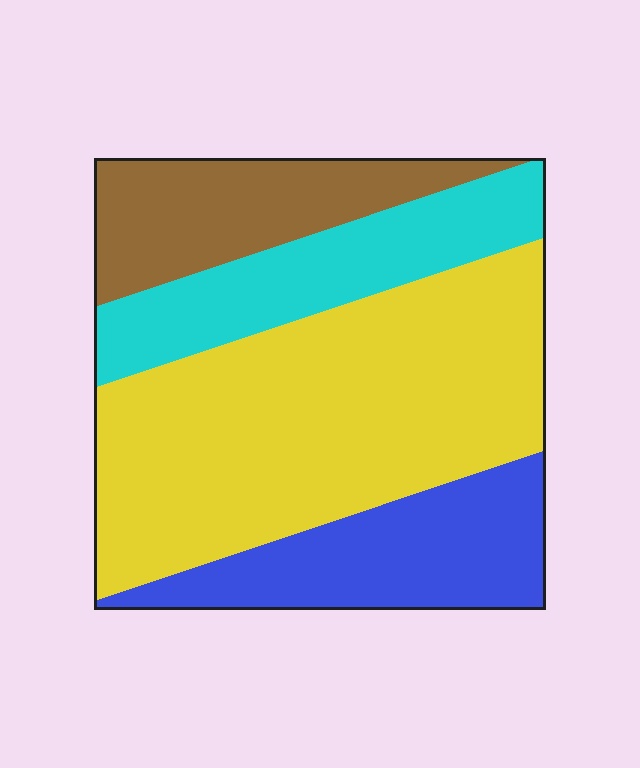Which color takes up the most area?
Yellow, at roughly 45%.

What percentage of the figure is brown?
Brown covers roughly 15% of the figure.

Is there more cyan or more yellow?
Yellow.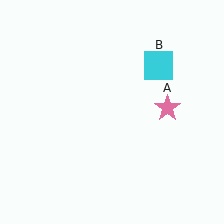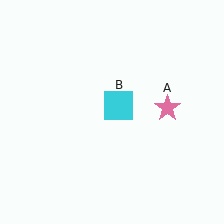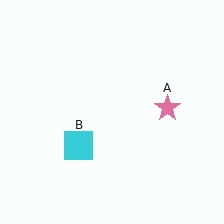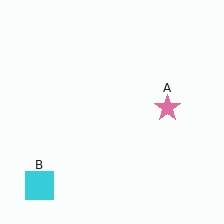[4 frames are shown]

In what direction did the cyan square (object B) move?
The cyan square (object B) moved down and to the left.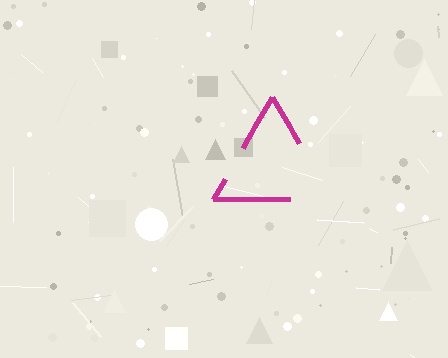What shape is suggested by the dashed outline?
The dashed outline suggests a triangle.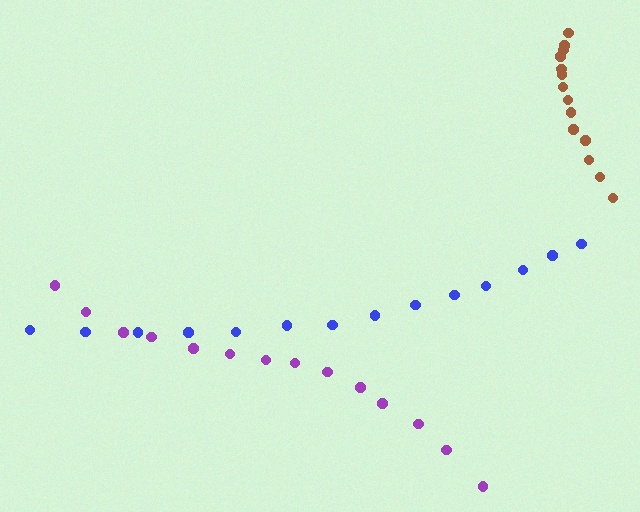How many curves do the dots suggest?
There are 3 distinct paths.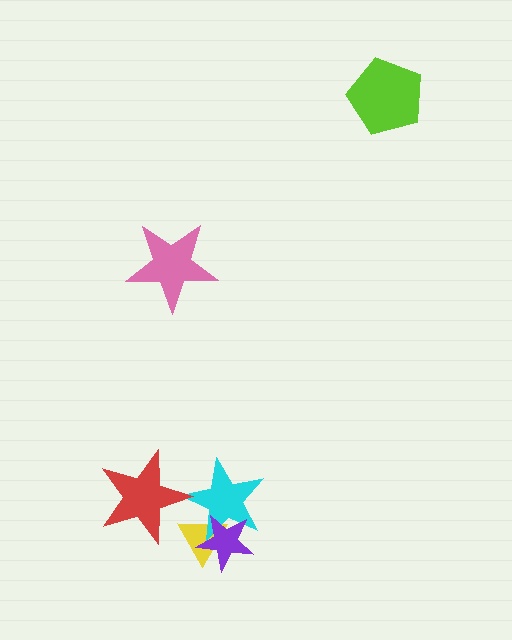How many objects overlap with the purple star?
2 objects overlap with the purple star.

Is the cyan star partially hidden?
Yes, it is partially covered by another shape.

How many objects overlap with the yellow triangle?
2 objects overlap with the yellow triangle.